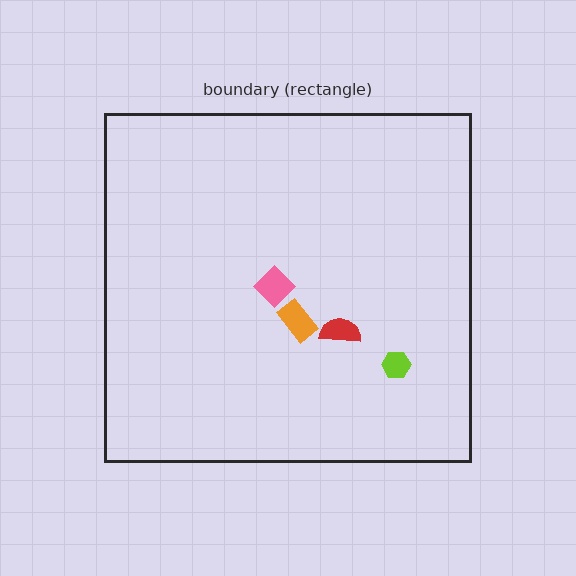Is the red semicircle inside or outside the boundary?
Inside.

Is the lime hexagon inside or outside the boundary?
Inside.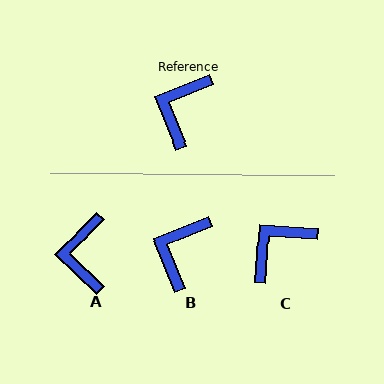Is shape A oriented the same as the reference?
No, it is off by about 24 degrees.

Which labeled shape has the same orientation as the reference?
B.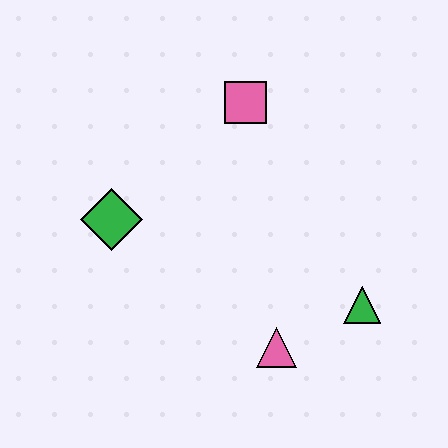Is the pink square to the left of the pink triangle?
Yes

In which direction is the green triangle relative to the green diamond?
The green triangle is to the right of the green diamond.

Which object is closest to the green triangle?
The pink triangle is closest to the green triangle.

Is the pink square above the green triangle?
Yes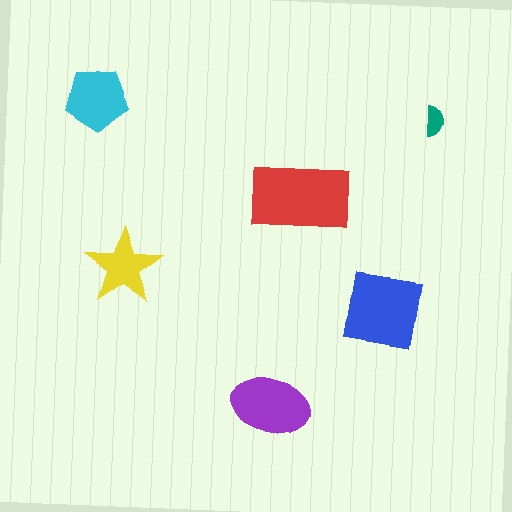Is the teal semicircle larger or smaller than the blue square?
Smaller.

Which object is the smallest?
The teal semicircle.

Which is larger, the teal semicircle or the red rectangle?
The red rectangle.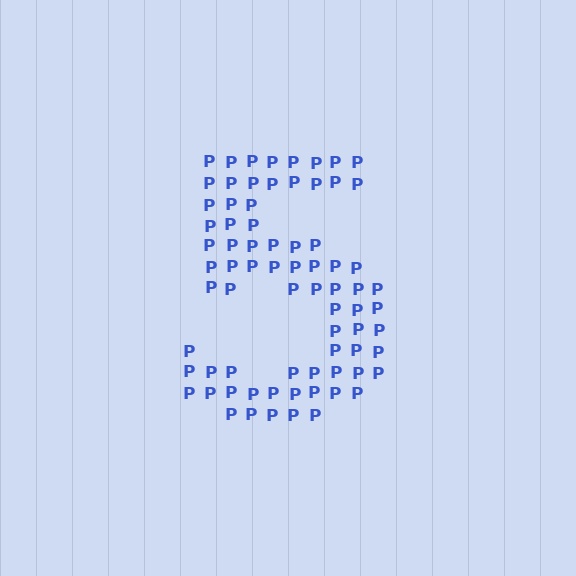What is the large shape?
The large shape is the digit 5.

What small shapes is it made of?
It is made of small letter P's.